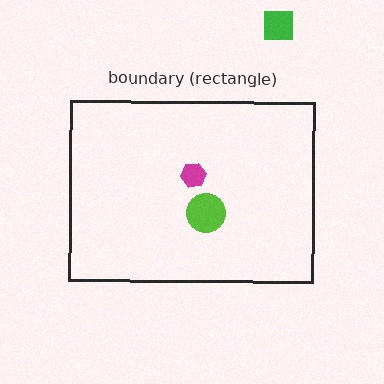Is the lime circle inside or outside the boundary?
Inside.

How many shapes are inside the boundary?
2 inside, 1 outside.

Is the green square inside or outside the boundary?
Outside.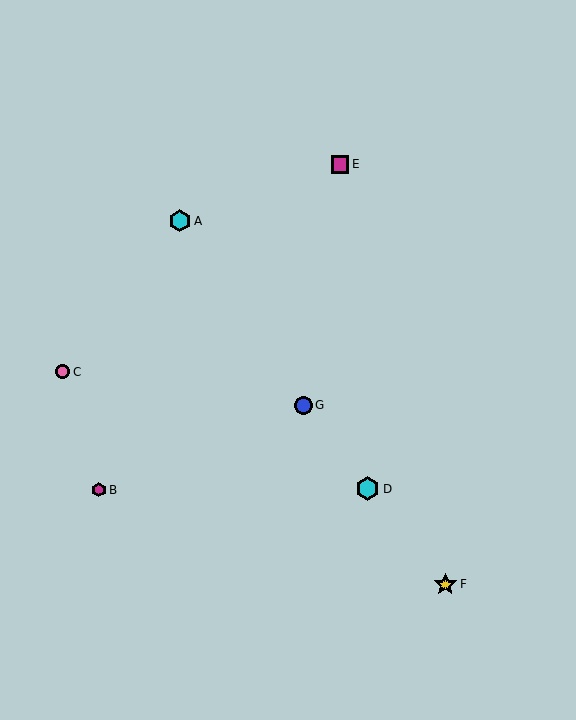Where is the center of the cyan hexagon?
The center of the cyan hexagon is at (368, 489).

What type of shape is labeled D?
Shape D is a cyan hexagon.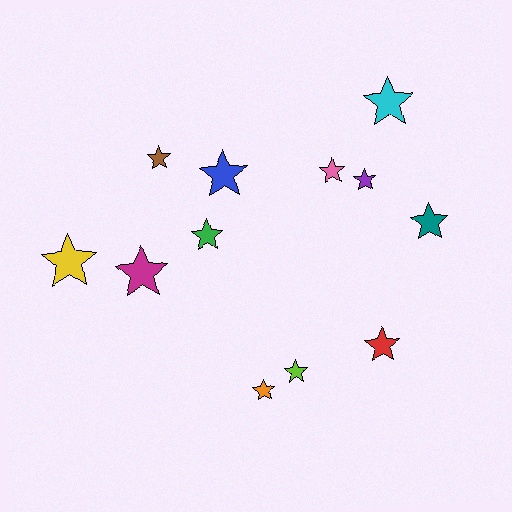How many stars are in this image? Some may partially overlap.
There are 12 stars.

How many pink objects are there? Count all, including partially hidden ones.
There is 1 pink object.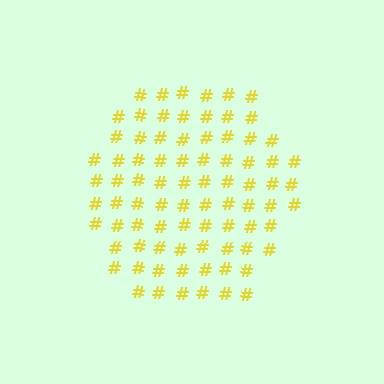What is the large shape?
The large shape is a hexagon.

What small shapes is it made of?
It is made of small hash symbols.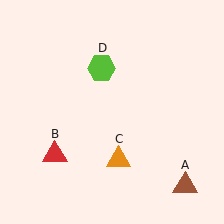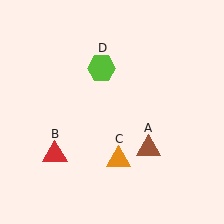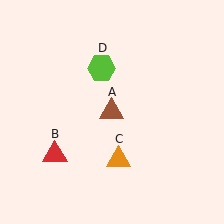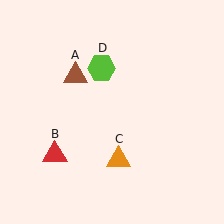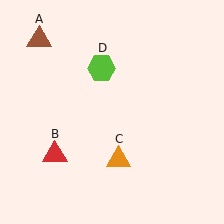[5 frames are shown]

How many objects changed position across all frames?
1 object changed position: brown triangle (object A).